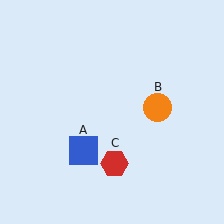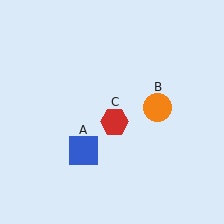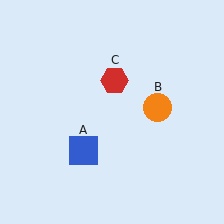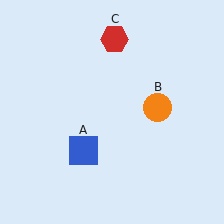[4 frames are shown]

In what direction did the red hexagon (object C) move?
The red hexagon (object C) moved up.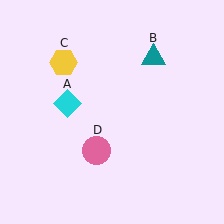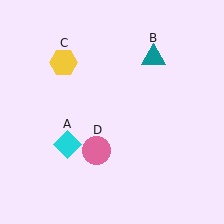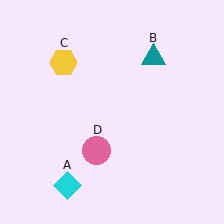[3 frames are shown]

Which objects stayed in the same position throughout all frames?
Teal triangle (object B) and yellow hexagon (object C) and pink circle (object D) remained stationary.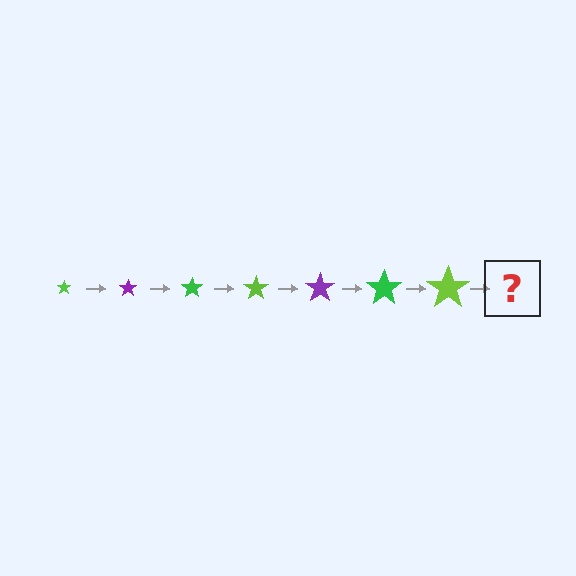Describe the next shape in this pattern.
It should be a purple star, larger than the previous one.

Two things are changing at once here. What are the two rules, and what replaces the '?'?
The two rules are that the star grows larger each step and the color cycles through lime, purple, and green. The '?' should be a purple star, larger than the previous one.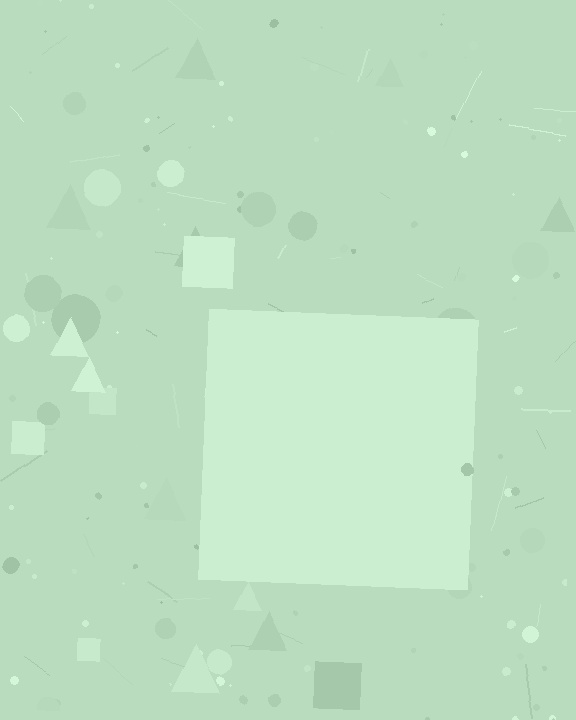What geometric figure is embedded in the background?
A square is embedded in the background.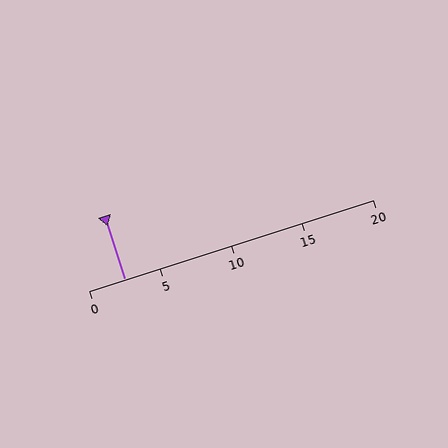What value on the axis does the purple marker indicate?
The marker indicates approximately 2.5.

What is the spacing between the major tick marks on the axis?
The major ticks are spaced 5 apart.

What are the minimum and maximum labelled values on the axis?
The axis runs from 0 to 20.